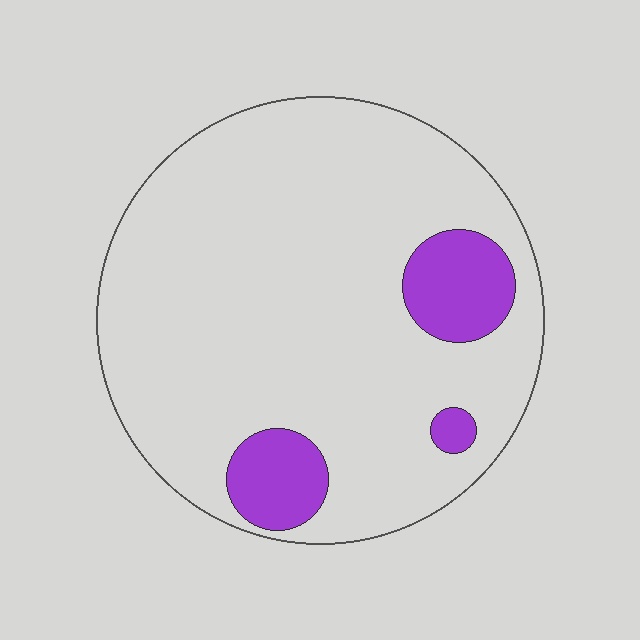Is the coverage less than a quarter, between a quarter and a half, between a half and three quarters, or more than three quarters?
Less than a quarter.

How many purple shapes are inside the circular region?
3.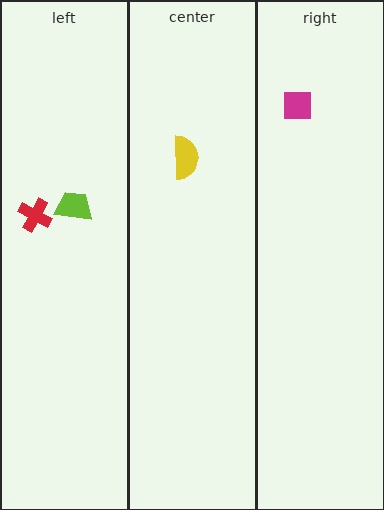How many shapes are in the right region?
1.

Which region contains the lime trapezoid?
The left region.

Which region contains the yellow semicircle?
The center region.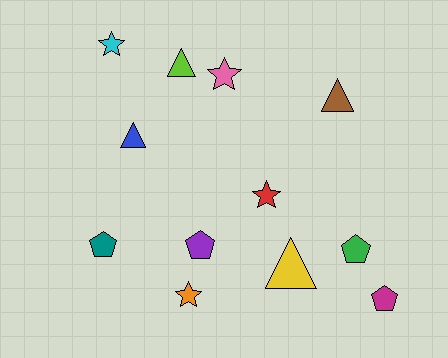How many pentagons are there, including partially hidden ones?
There are 4 pentagons.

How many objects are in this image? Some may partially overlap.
There are 12 objects.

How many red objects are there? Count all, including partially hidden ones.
There is 1 red object.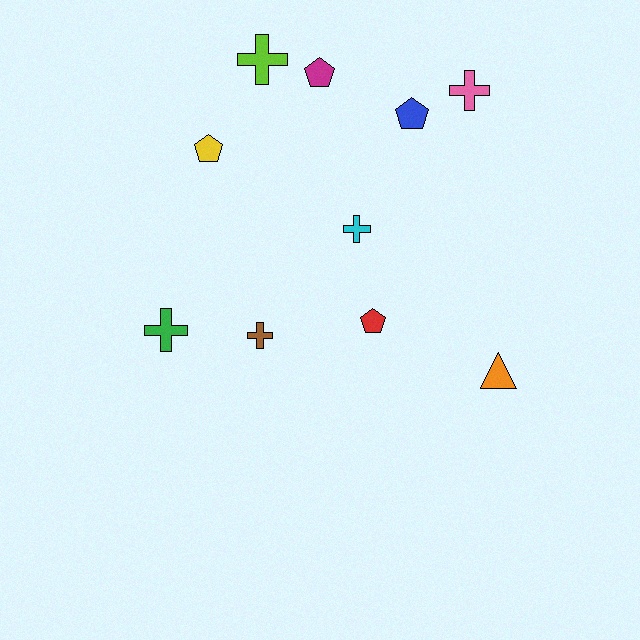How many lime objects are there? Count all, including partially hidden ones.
There is 1 lime object.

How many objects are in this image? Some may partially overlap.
There are 10 objects.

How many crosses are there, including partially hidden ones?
There are 5 crosses.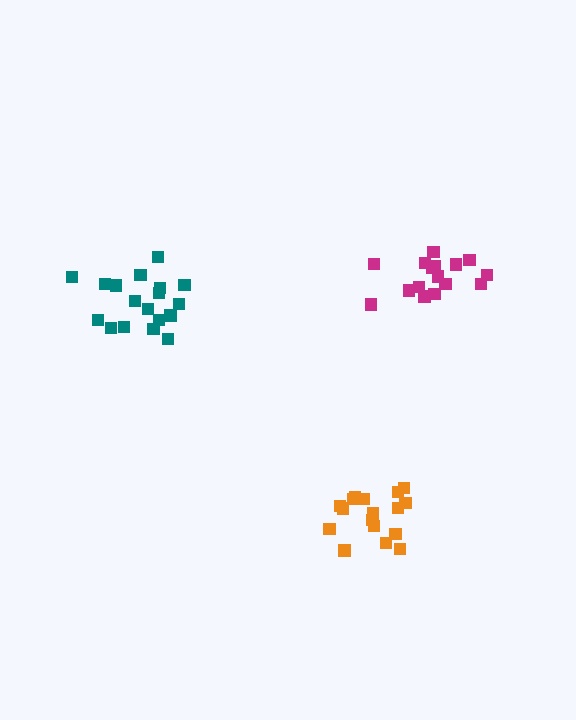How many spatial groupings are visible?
There are 3 spatial groupings.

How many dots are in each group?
Group 1: 18 dots, Group 2: 17 dots, Group 3: 16 dots (51 total).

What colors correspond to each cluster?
The clusters are colored: teal, orange, magenta.